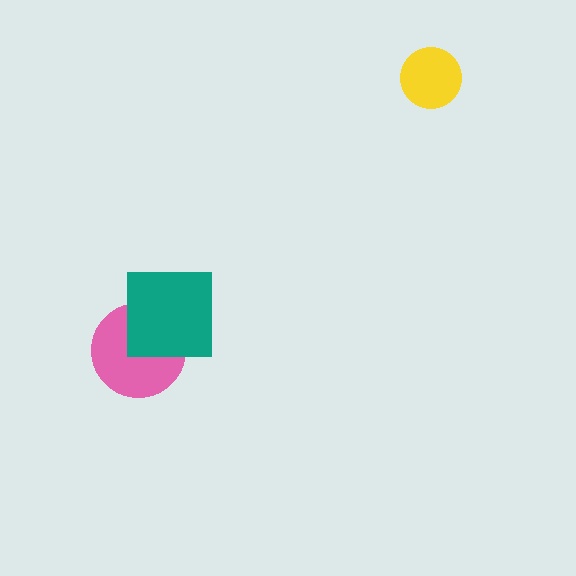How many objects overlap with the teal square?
1 object overlaps with the teal square.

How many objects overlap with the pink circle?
1 object overlaps with the pink circle.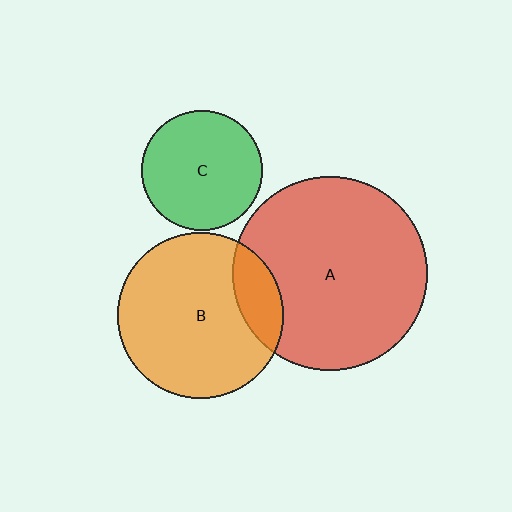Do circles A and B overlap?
Yes.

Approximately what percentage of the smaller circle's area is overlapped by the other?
Approximately 15%.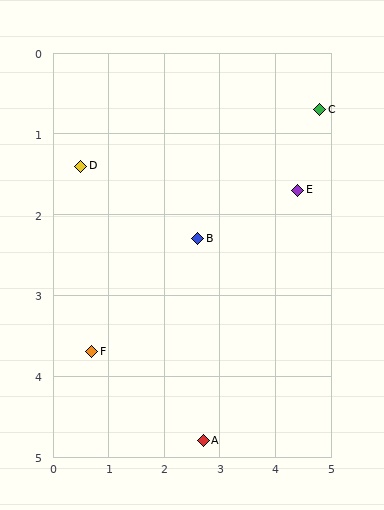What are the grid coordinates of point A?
Point A is at approximately (2.7, 4.8).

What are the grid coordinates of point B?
Point B is at approximately (2.6, 2.3).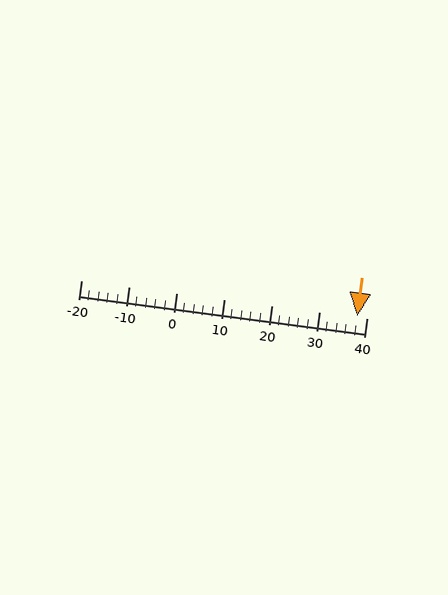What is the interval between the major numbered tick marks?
The major tick marks are spaced 10 units apart.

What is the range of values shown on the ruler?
The ruler shows values from -20 to 40.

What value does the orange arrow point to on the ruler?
The orange arrow points to approximately 38.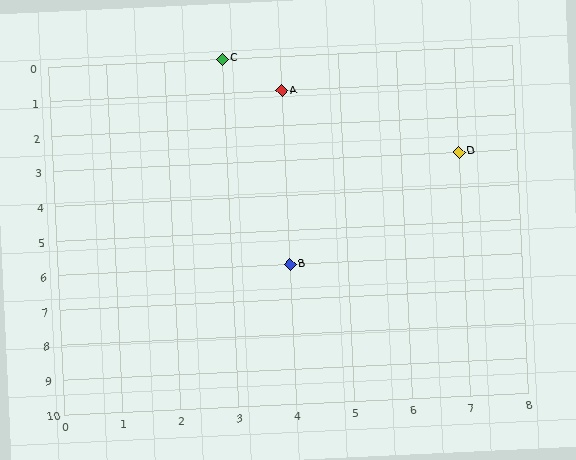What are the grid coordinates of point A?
Point A is at grid coordinates (4, 1).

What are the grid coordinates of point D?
Point D is at grid coordinates (7, 3).